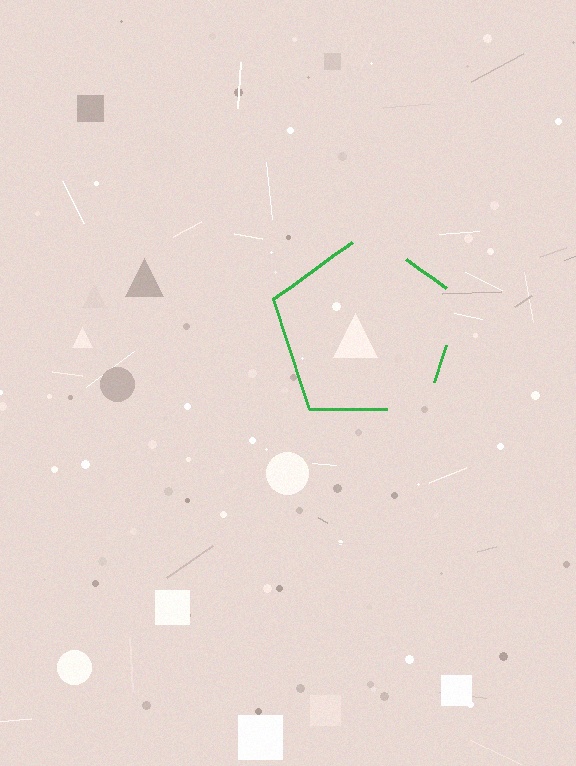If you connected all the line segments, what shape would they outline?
They would outline a pentagon.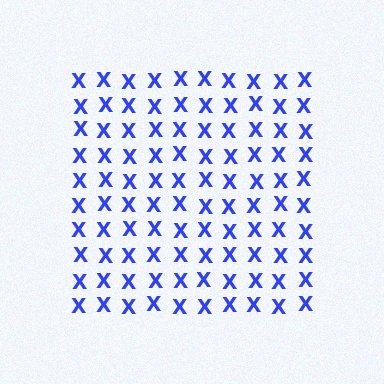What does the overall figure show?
The overall figure shows a square.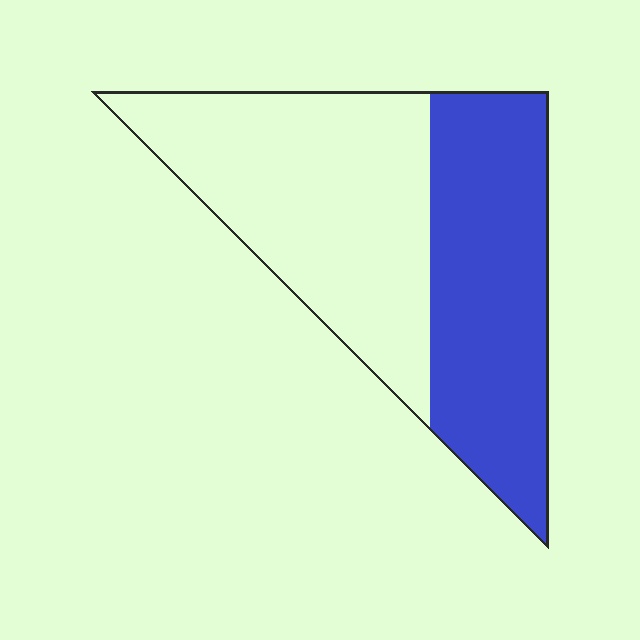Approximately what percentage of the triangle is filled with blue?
Approximately 45%.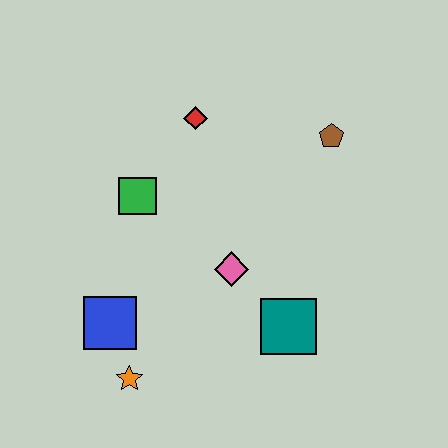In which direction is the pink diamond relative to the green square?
The pink diamond is to the right of the green square.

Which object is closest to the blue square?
The orange star is closest to the blue square.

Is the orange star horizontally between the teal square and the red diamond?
No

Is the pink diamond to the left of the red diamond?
No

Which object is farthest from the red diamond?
The orange star is farthest from the red diamond.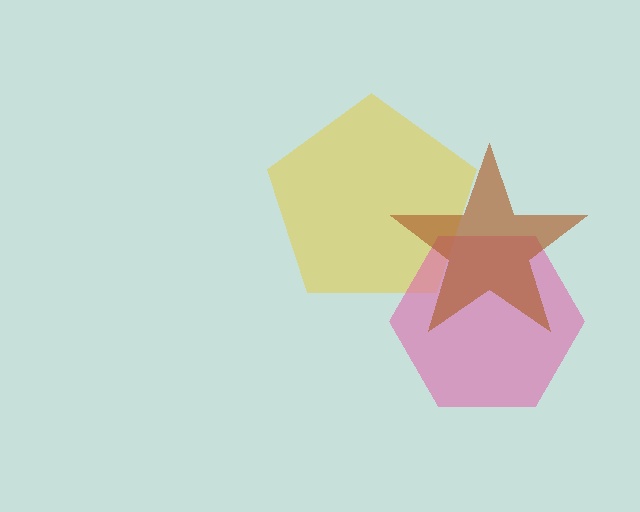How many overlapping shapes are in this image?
There are 3 overlapping shapes in the image.